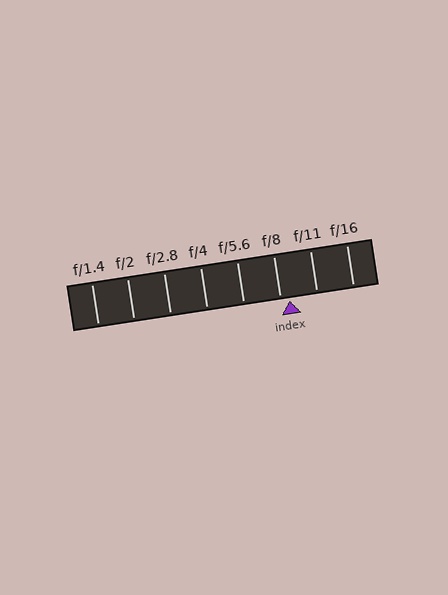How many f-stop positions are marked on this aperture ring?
There are 8 f-stop positions marked.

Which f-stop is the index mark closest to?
The index mark is closest to f/8.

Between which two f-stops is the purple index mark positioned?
The index mark is between f/8 and f/11.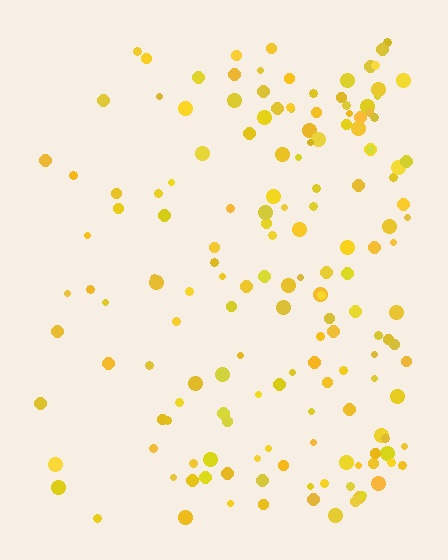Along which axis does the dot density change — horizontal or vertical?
Horizontal.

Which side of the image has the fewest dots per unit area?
The left.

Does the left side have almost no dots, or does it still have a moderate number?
Still a moderate number, just noticeably fewer than the right.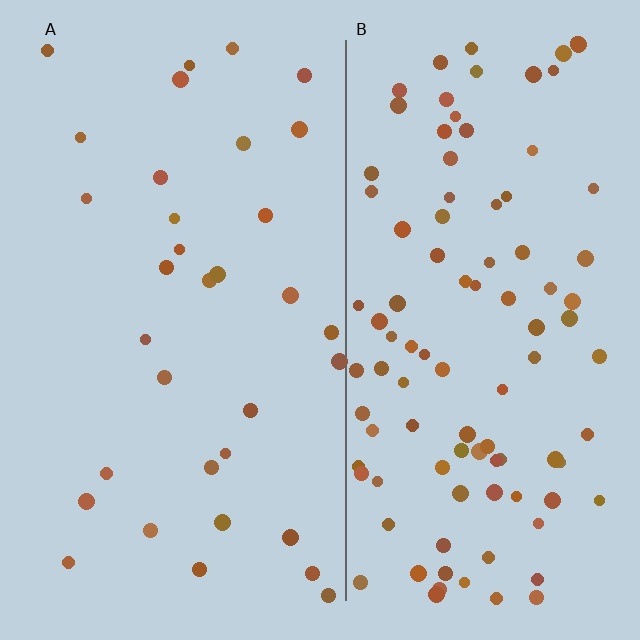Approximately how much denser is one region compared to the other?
Approximately 2.9× — region B over region A.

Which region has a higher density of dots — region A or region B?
B (the right).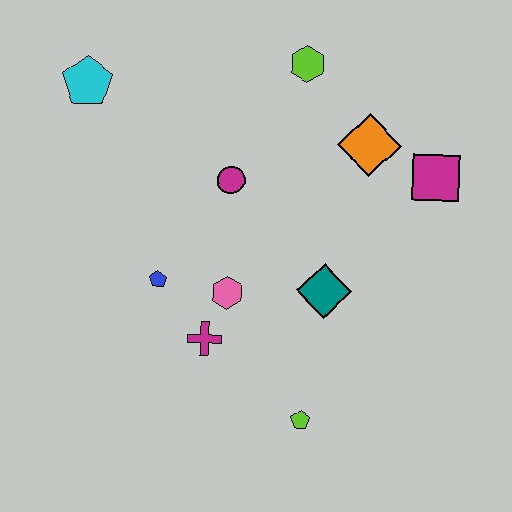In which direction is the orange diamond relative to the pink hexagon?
The orange diamond is above the pink hexagon.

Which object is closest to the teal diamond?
The pink hexagon is closest to the teal diamond.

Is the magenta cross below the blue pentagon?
Yes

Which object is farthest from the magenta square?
The cyan pentagon is farthest from the magenta square.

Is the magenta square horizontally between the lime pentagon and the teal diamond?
No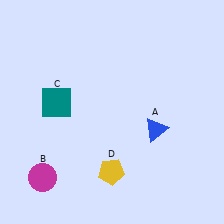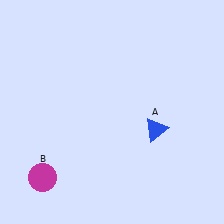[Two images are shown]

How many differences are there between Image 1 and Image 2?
There are 2 differences between the two images.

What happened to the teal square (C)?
The teal square (C) was removed in Image 2. It was in the top-left area of Image 1.